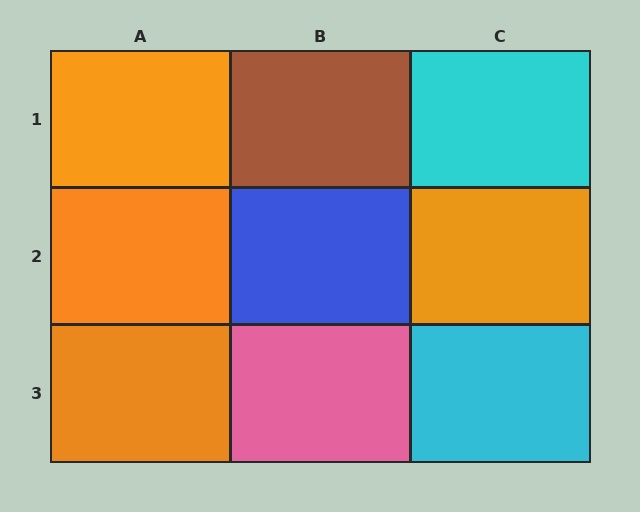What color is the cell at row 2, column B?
Blue.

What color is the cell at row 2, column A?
Orange.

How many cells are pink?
1 cell is pink.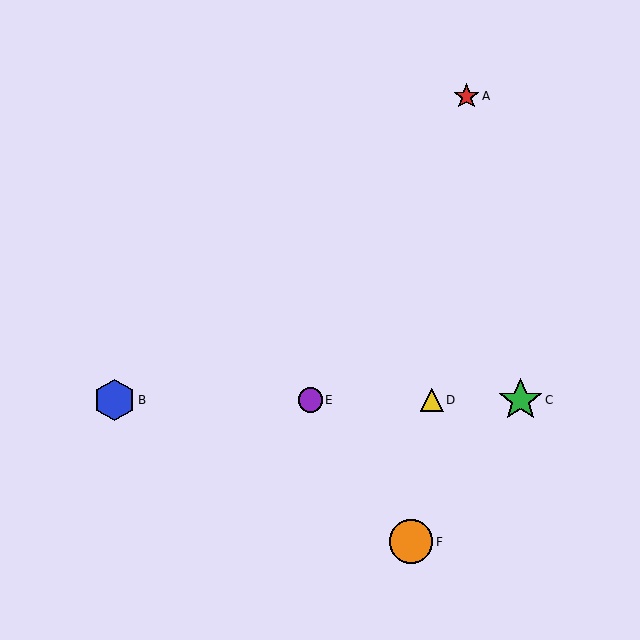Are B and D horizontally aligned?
Yes, both are at y≈400.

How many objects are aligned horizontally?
4 objects (B, C, D, E) are aligned horizontally.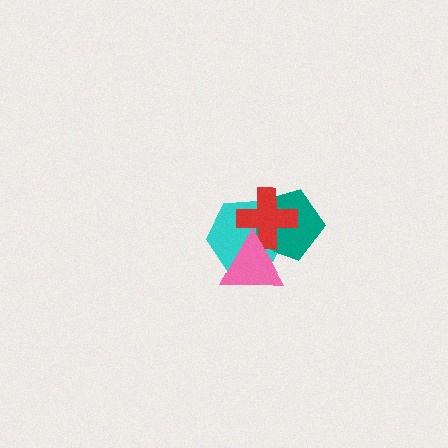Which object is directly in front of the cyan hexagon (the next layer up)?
The teal pentagon is directly in front of the cyan hexagon.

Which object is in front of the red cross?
The pink triangle is in front of the red cross.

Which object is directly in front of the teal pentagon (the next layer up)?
The red cross is directly in front of the teal pentagon.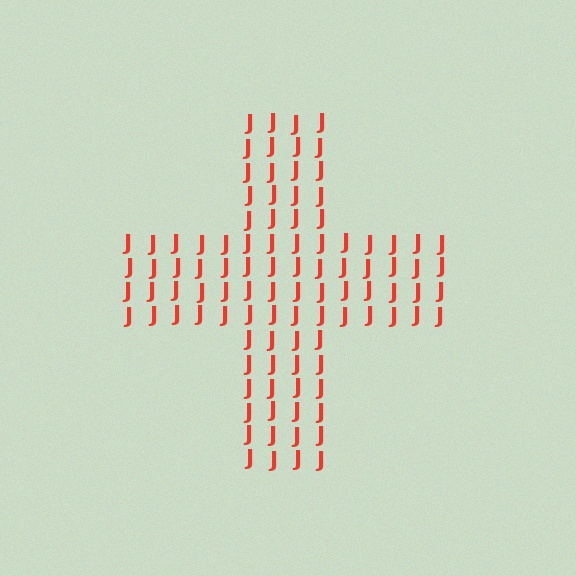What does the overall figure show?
The overall figure shows a cross.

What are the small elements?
The small elements are letter J's.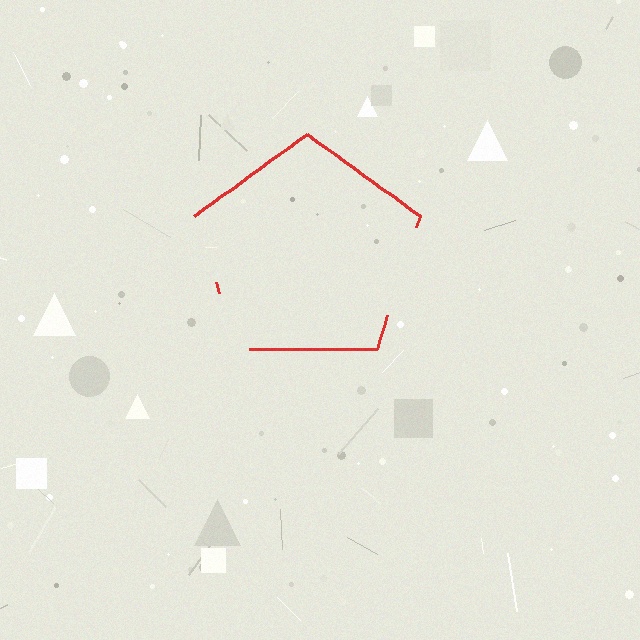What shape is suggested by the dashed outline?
The dashed outline suggests a pentagon.